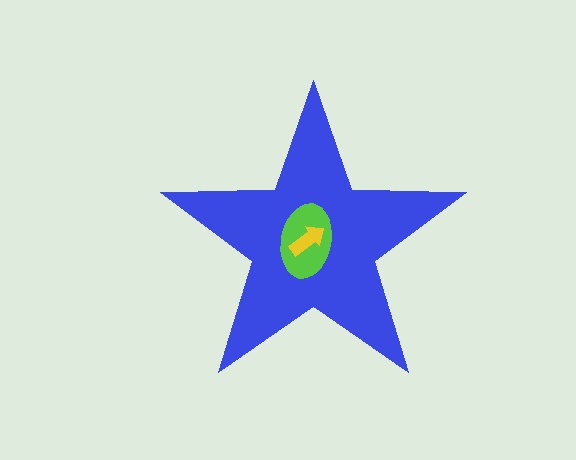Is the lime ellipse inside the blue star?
Yes.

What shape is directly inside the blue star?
The lime ellipse.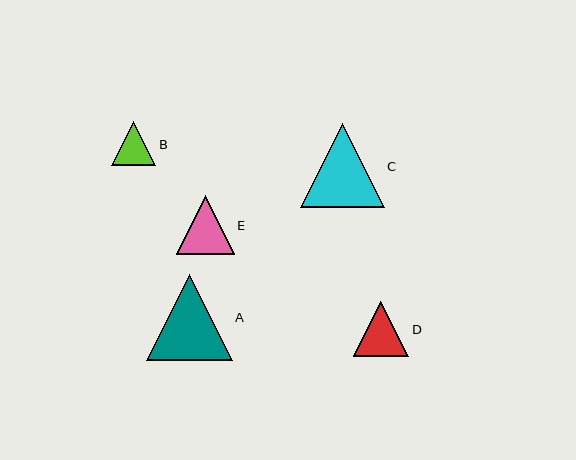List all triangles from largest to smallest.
From largest to smallest: A, C, E, D, B.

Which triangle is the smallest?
Triangle B is the smallest with a size of approximately 44 pixels.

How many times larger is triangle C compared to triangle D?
Triangle C is approximately 1.5 times the size of triangle D.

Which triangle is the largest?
Triangle A is the largest with a size of approximately 86 pixels.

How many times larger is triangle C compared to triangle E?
Triangle C is approximately 1.4 times the size of triangle E.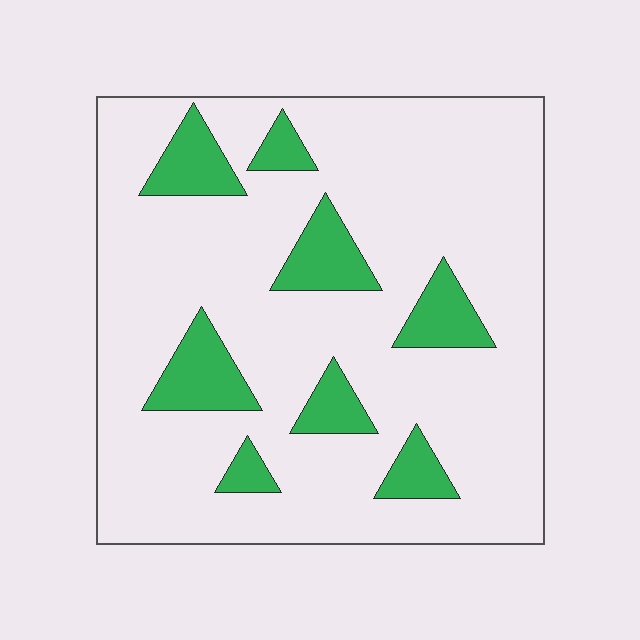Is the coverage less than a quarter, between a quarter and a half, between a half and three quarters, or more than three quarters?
Less than a quarter.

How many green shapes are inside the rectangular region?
8.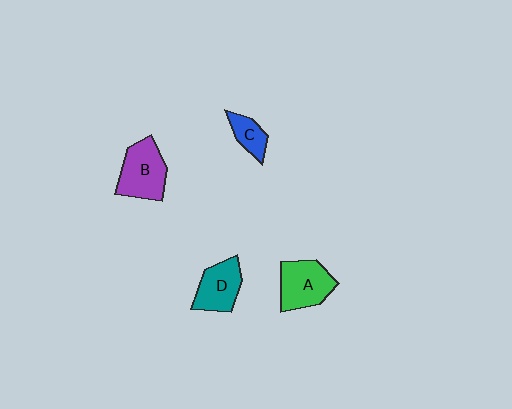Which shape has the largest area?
Shape B (purple).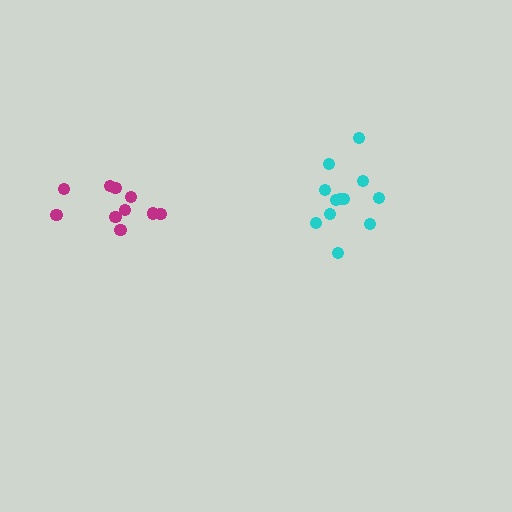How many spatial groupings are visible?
There are 2 spatial groupings.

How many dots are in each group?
Group 1: 12 dots, Group 2: 10 dots (22 total).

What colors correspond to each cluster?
The clusters are colored: cyan, magenta.